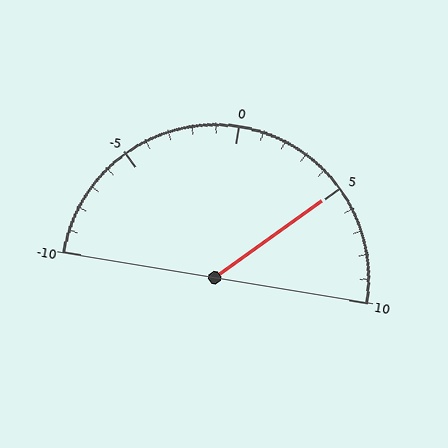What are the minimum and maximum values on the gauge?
The gauge ranges from -10 to 10.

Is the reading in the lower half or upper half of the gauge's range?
The reading is in the upper half of the range (-10 to 10).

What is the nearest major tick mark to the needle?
The nearest major tick mark is 5.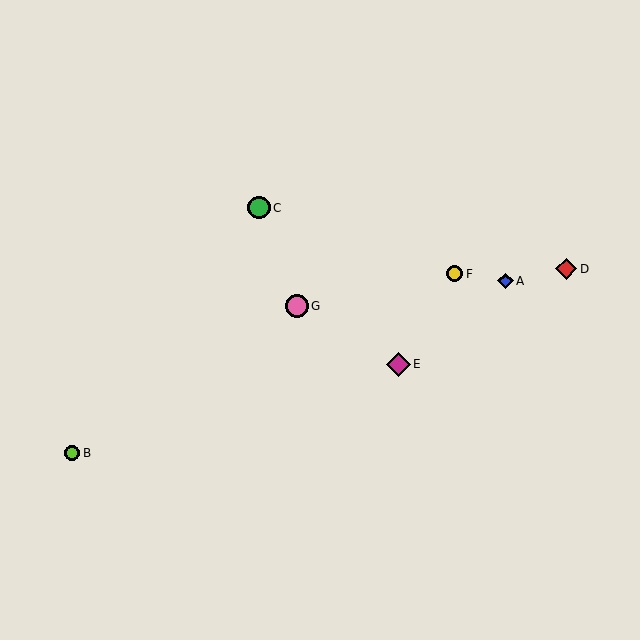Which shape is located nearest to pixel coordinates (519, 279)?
The blue diamond (labeled A) at (505, 281) is nearest to that location.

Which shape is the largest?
The magenta diamond (labeled E) is the largest.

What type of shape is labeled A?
Shape A is a blue diamond.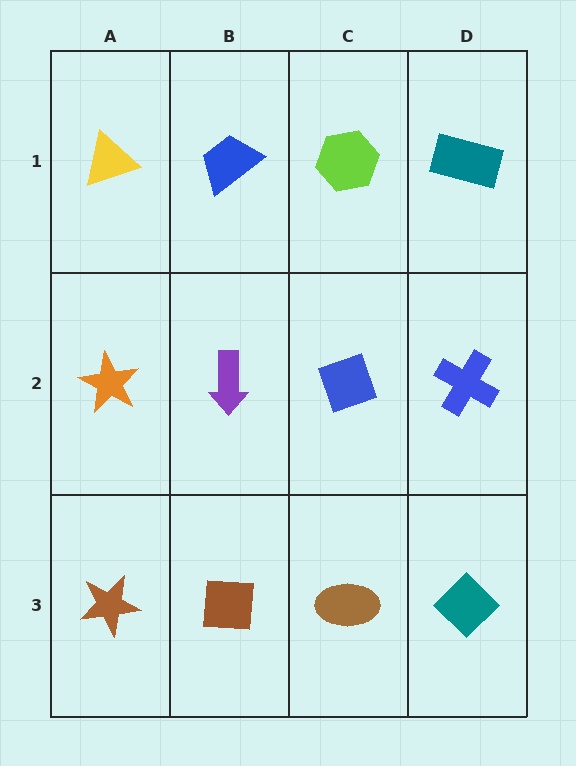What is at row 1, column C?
A lime hexagon.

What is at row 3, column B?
A brown square.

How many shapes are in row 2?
4 shapes.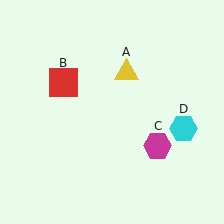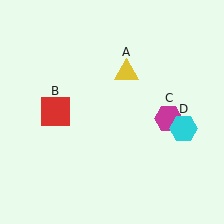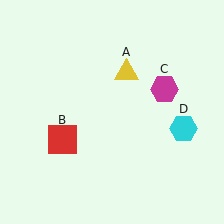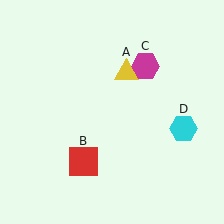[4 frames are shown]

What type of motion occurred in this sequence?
The red square (object B), magenta hexagon (object C) rotated counterclockwise around the center of the scene.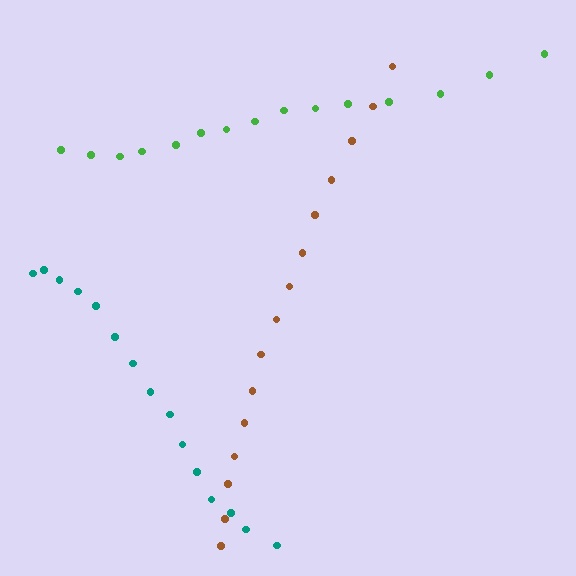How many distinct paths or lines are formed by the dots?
There are 3 distinct paths.